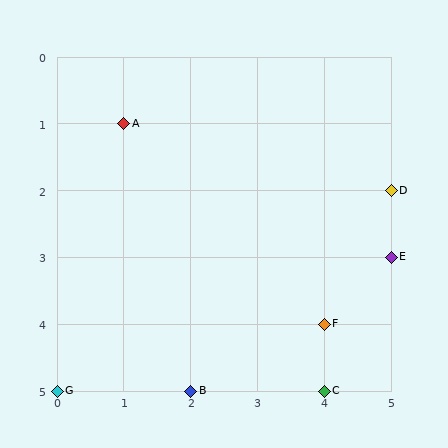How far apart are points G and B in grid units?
Points G and B are 2 columns apart.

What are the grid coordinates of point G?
Point G is at grid coordinates (0, 5).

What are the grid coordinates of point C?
Point C is at grid coordinates (4, 5).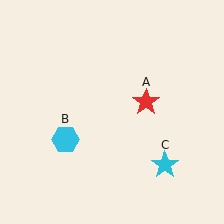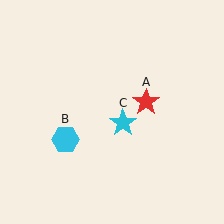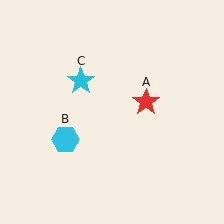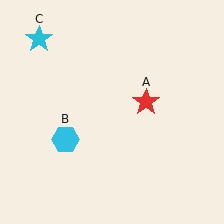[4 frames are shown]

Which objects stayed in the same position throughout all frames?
Red star (object A) and cyan hexagon (object B) remained stationary.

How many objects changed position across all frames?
1 object changed position: cyan star (object C).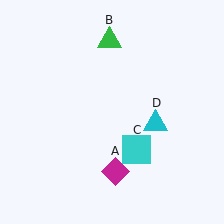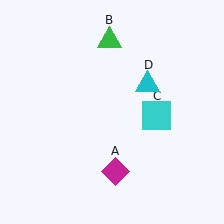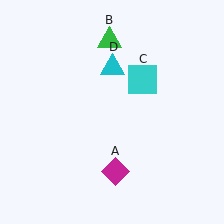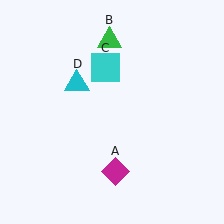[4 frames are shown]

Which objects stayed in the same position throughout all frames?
Magenta diamond (object A) and green triangle (object B) remained stationary.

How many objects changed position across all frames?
2 objects changed position: cyan square (object C), cyan triangle (object D).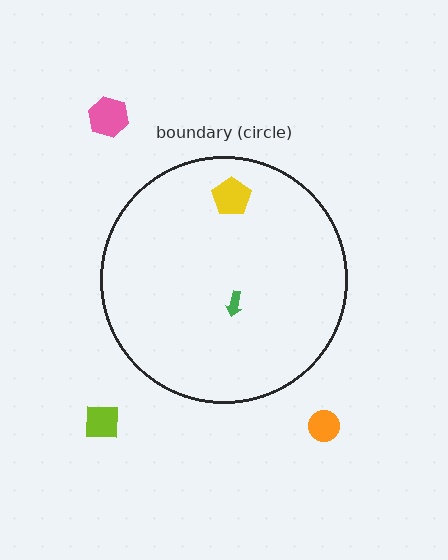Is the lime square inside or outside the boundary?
Outside.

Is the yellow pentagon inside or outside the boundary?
Inside.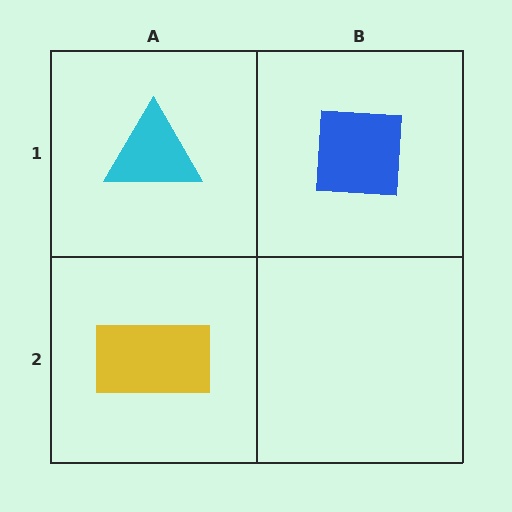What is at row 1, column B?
A blue square.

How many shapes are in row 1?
2 shapes.